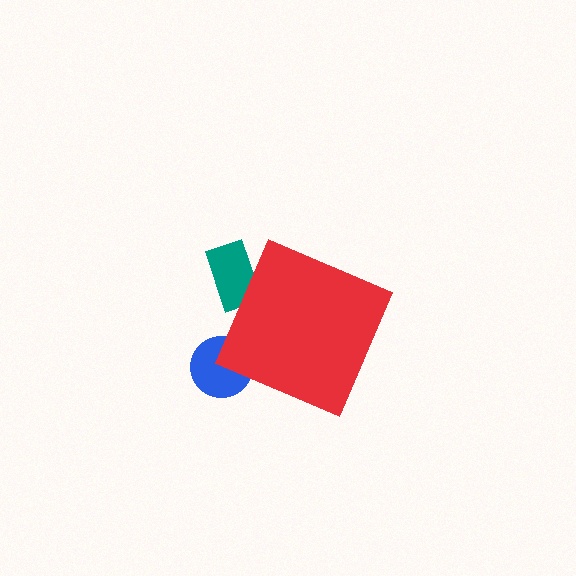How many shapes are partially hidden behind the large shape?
3 shapes are partially hidden.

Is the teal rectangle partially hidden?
Yes, the teal rectangle is partially hidden behind the red diamond.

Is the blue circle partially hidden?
Yes, the blue circle is partially hidden behind the red diamond.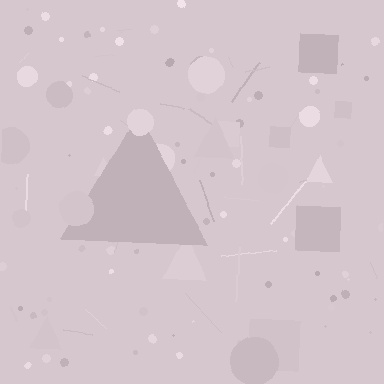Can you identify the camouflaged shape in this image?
The camouflaged shape is a triangle.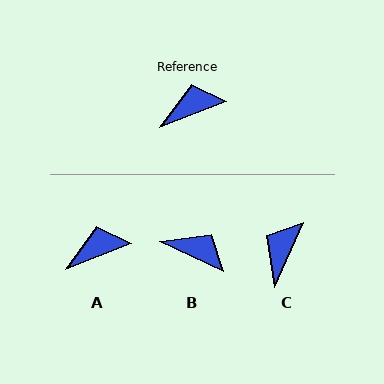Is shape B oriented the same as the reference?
No, it is off by about 46 degrees.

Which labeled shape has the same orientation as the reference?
A.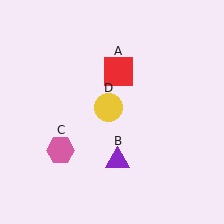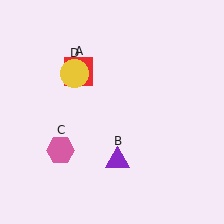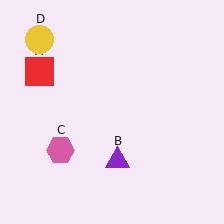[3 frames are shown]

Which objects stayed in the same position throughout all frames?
Purple triangle (object B) and pink hexagon (object C) remained stationary.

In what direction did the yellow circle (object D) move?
The yellow circle (object D) moved up and to the left.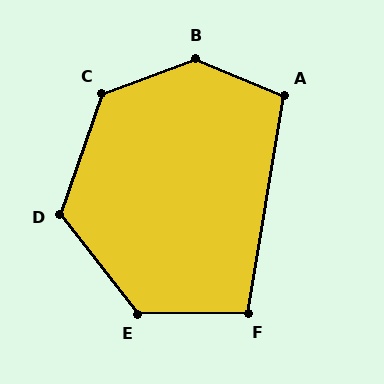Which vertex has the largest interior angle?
B, at approximately 137 degrees.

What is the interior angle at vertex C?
Approximately 129 degrees (obtuse).